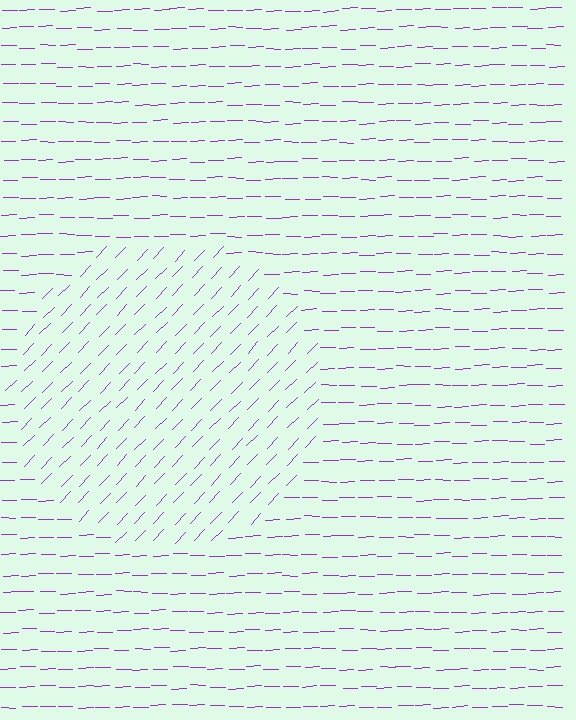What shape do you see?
I see a circle.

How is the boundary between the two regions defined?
The boundary is defined purely by a change in line orientation (approximately 45 degrees difference). All lines are the same color and thickness.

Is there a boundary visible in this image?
Yes, there is a texture boundary formed by a change in line orientation.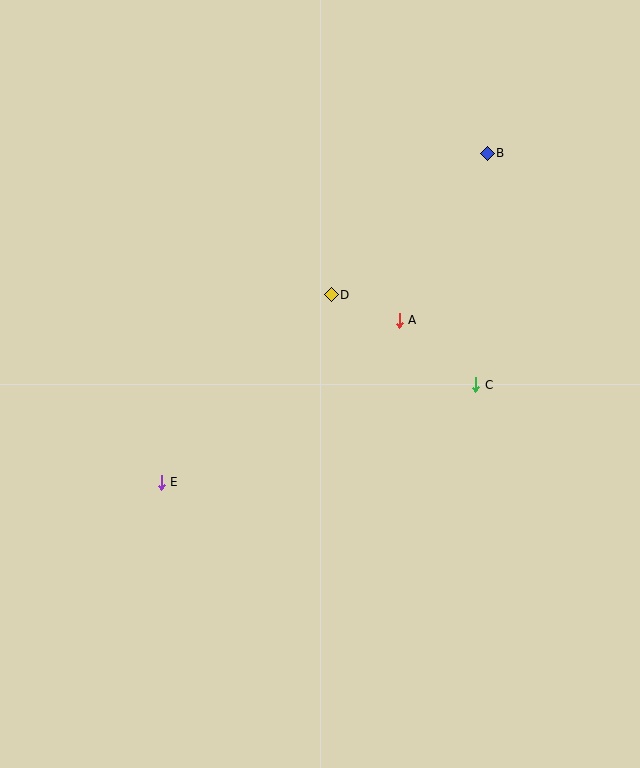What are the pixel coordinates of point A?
Point A is at (399, 320).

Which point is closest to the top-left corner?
Point D is closest to the top-left corner.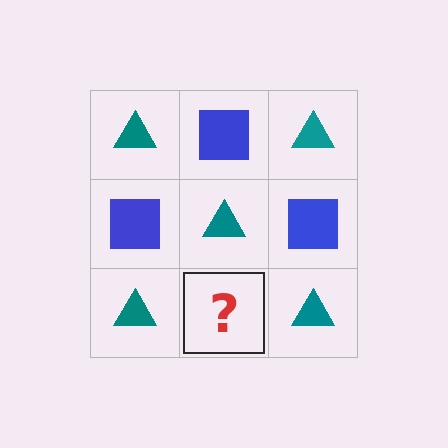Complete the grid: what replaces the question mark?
The question mark should be replaced with a blue square.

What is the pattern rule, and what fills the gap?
The rule is that it alternates teal triangle and blue square in a checkerboard pattern. The gap should be filled with a blue square.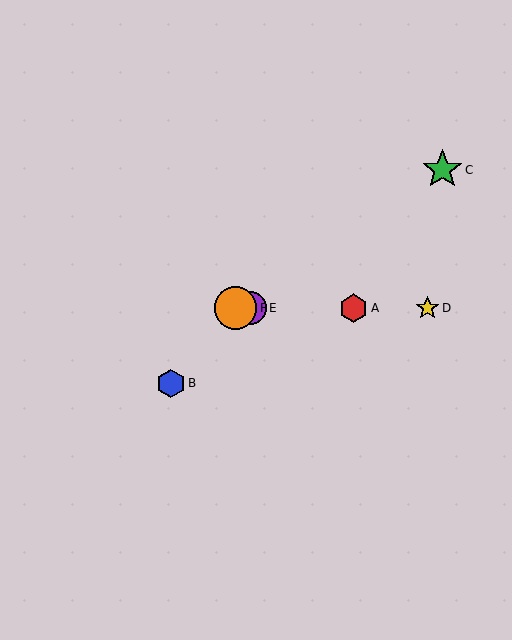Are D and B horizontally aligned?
No, D is at y≈308 and B is at y≈383.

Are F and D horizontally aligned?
Yes, both are at y≈308.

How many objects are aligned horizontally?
4 objects (A, D, E, F) are aligned horizontally.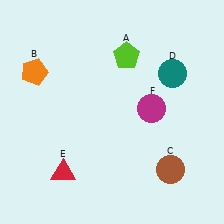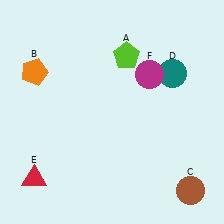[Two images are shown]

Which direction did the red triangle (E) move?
The red triangle (E) moved left.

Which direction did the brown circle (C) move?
The brown circle (C) moved down.